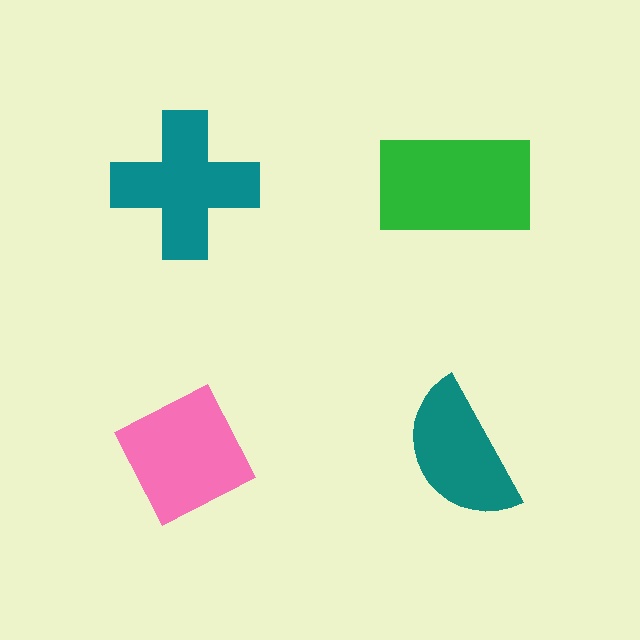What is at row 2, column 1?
A pink diamond.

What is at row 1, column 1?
A teal cross.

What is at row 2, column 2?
A teal semicircle.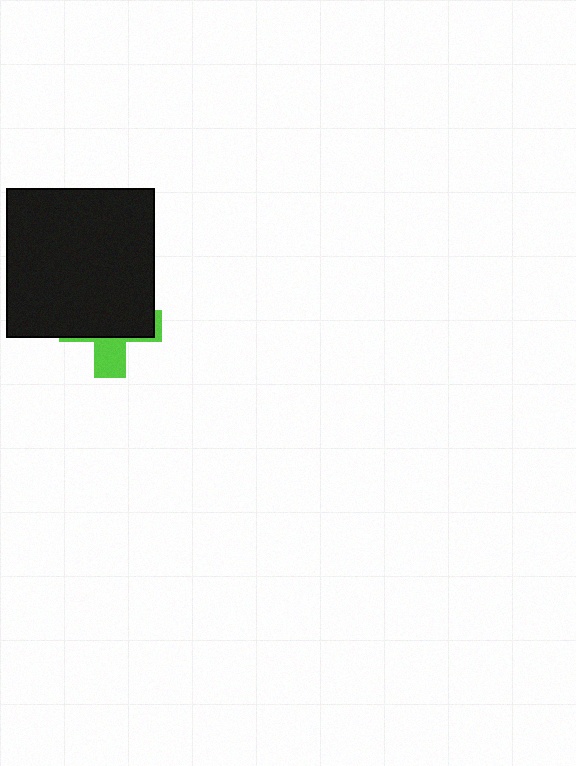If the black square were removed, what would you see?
You would see the complete lime cross.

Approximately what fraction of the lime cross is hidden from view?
Roughly 69% of the lime cross is hidden behind the black square.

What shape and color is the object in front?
The object in front is a black square.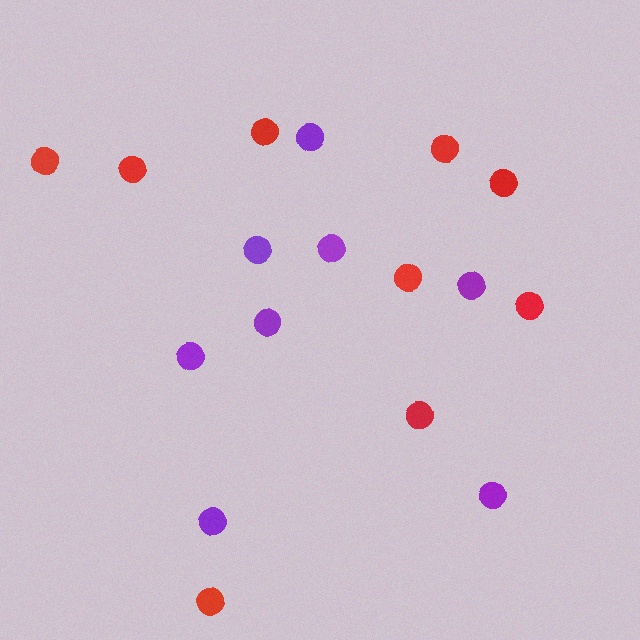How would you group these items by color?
There are 2 groups: one group of red circles (9) and one group of purple circles (8).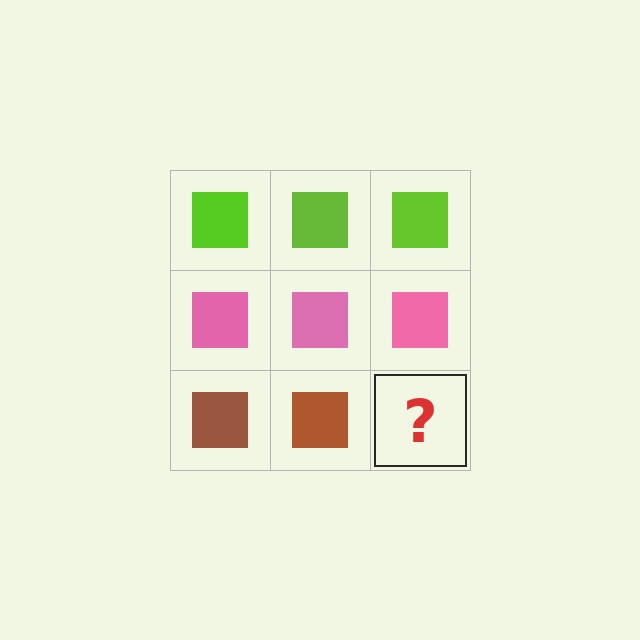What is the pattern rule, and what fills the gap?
The rule is that each row has a consistent color. The gap should be filled with a brown square.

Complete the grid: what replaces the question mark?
The question mark should be replaced with a brown square.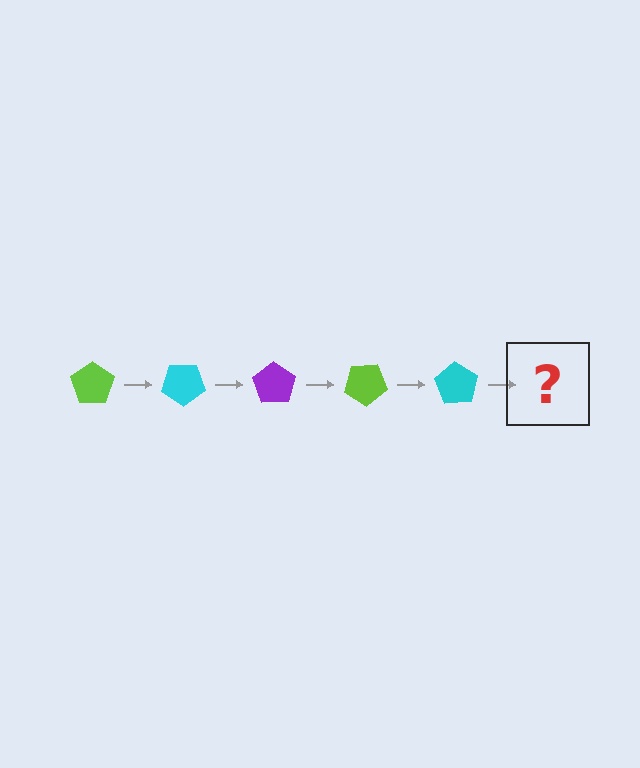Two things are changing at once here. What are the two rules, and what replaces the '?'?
The two rules are that it rotates 35 degrees each step and the color cycles through lime, cyan, and purple. The '?' should be a purple pentagon, rotated 175 degrees from the start.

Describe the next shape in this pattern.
It should be a purple pentagon, rotated 175 degrees from the start.